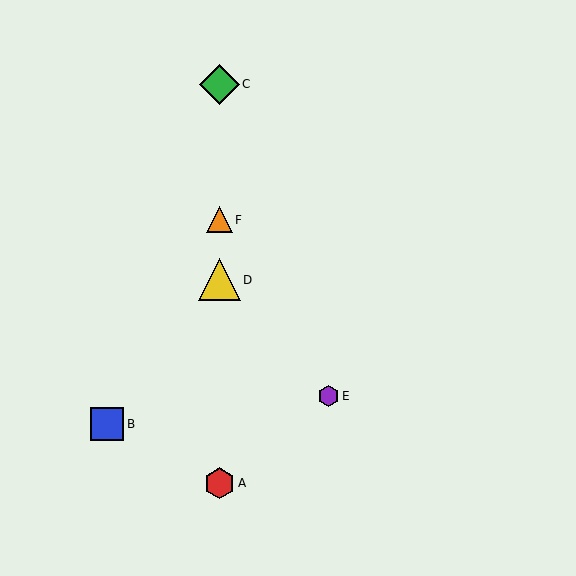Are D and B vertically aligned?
No, D is at x≈219 and B is at x≈107.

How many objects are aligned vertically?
4 objects (A, C, D, F) are aligned vertically.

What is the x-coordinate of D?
Object D is at x≈219.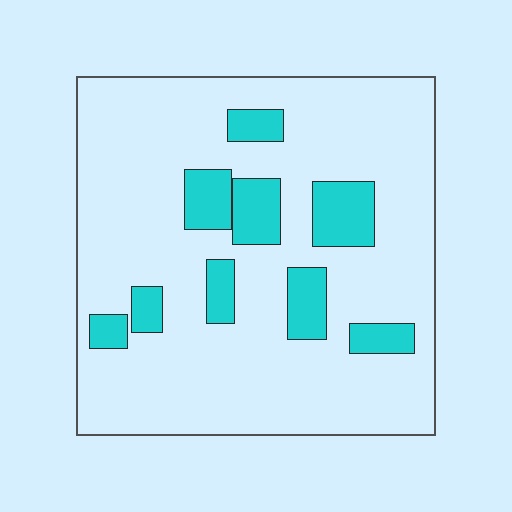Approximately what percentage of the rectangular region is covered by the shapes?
Approximately 15%.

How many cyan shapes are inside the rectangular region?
9.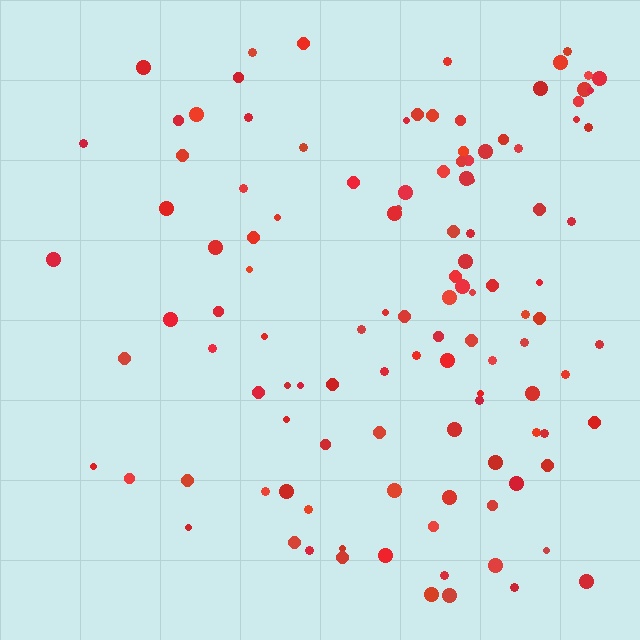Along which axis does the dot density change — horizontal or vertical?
Horizontal.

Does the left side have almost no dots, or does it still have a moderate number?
Still a moderate number, just noticeably fewer than the right.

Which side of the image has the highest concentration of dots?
The right.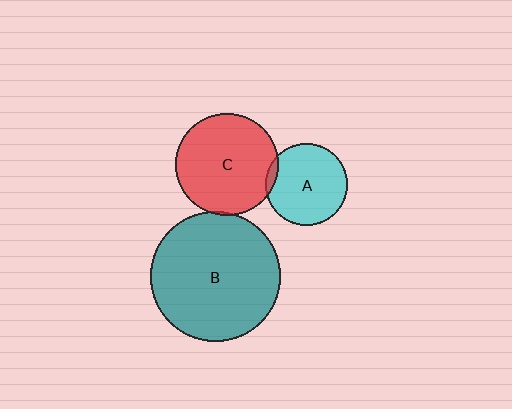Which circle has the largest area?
Circle B (teal).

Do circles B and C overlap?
Yes.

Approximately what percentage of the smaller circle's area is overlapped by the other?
Approximately 5%.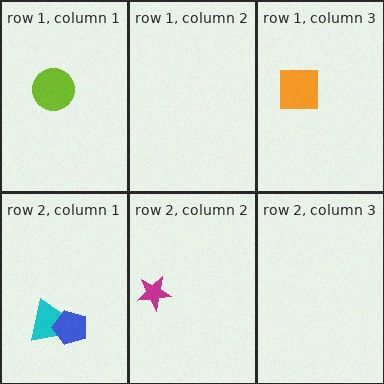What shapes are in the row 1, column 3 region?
The orange square.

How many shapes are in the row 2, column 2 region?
1.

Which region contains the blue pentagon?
The row 2, column 1 region.